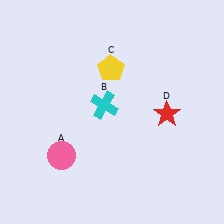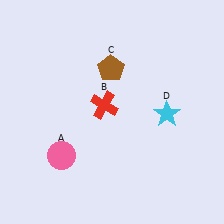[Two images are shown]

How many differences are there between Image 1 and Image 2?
There are 3 differences between the two images.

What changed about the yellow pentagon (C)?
In Image 1, C is yellow. In Image 2, it changed to brown.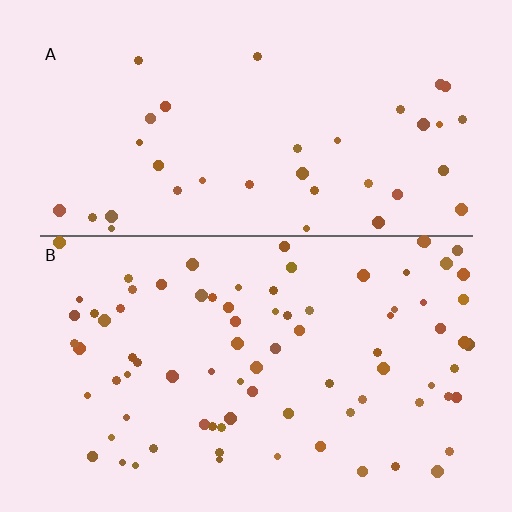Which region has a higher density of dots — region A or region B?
B (the bottom).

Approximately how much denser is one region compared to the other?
Approximately 2.3× — region B over region A.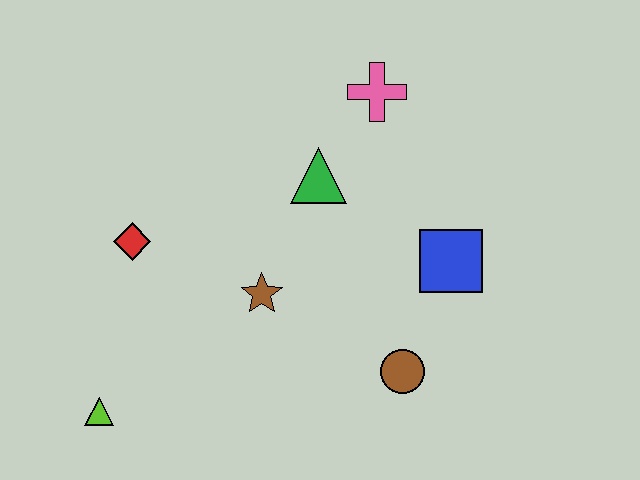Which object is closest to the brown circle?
The blue square is closest to the brown circle.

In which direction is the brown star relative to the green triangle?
The brown star is below the green triangle.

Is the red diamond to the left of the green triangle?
Yes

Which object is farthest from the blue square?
The lime triangle is farthest from the blue square.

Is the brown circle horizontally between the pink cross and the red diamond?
No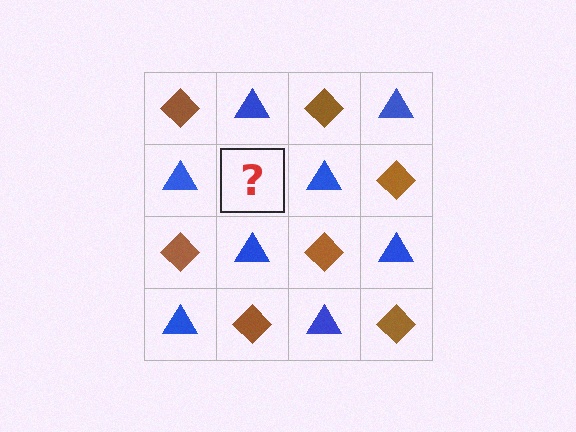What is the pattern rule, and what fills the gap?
The rule is that it alternates brown diamond and blue triangle in a checkerboard pattern. The gap should be filled with a brown diamond.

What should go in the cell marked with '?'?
The missing cell should contain a brown diamond.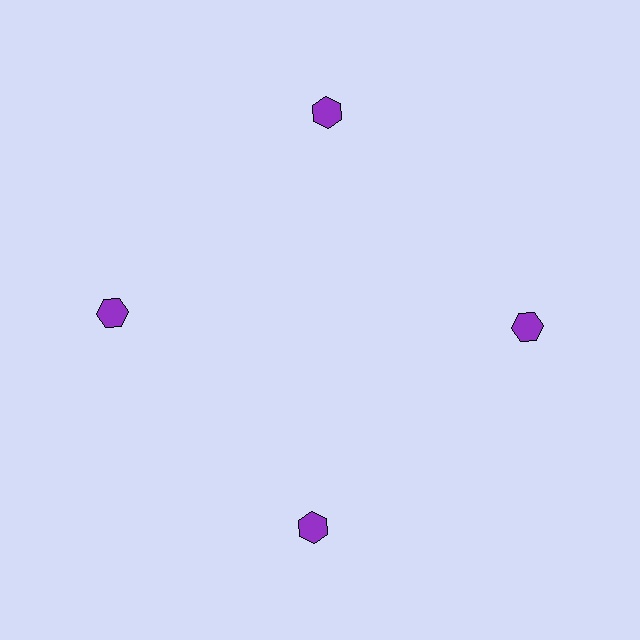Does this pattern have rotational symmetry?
Yes, this pattern has 4-fold rotational symmetry. It looks the same after rotating 90 degrees around the center.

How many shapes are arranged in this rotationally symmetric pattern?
There are 4 shapes, arranged in 4 groups of 1.